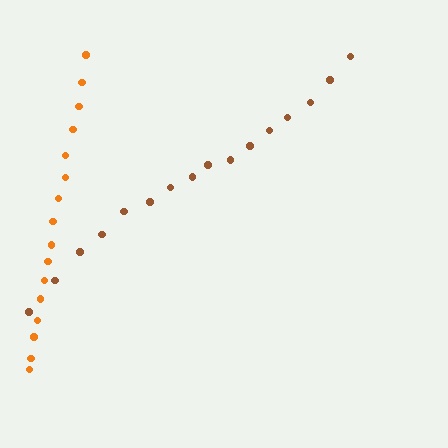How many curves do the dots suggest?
There are 2 distinct paths.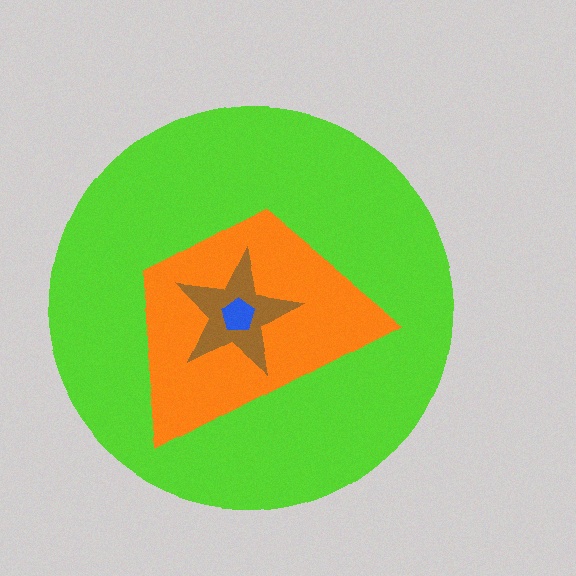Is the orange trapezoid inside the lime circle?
Yes.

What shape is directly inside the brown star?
The blue pentagon.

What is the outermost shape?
The lime circle.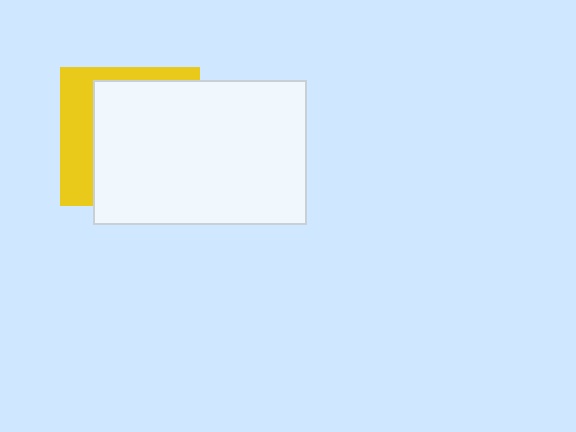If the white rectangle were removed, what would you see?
You would see the complete yellow square.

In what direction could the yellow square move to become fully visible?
The yellow square could move left. That would shift it out from behind the white rectangle entirely.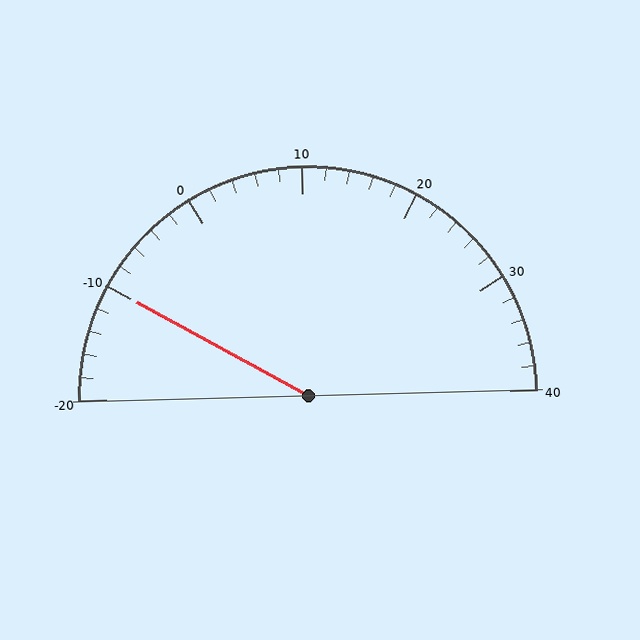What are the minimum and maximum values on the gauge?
The gauge ranges from -20 to 40.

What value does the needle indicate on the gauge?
The needle indicates approximately -10.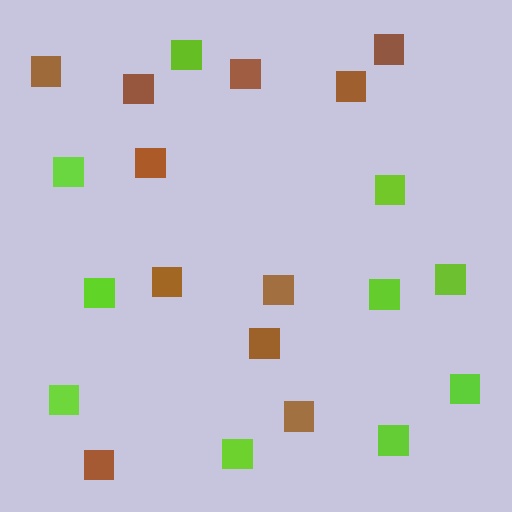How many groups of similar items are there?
There are 2 groups: one group of lime squares (10) and one group of brown squares (11).